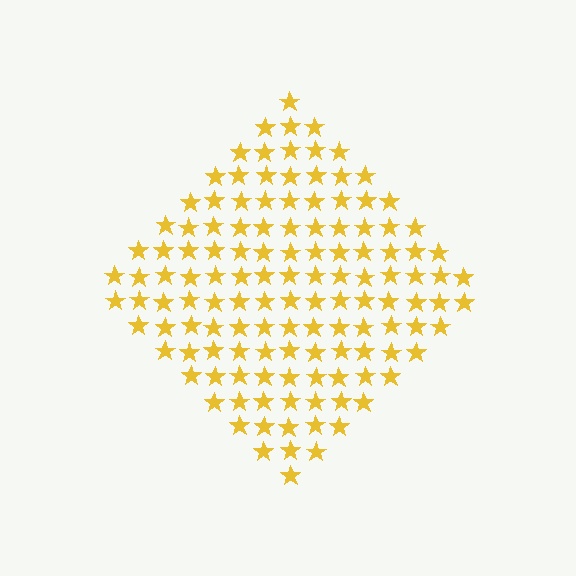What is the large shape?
The large shape is a diamond.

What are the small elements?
The small elements are stars.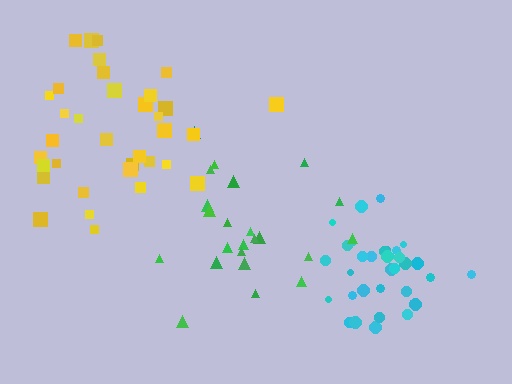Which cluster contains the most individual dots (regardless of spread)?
Yellow (35).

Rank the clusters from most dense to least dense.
cyan, green, yellow.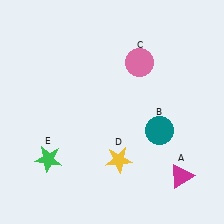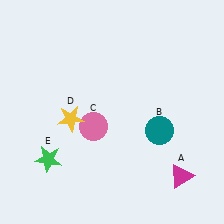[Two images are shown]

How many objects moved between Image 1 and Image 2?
2 objects moved between the two images.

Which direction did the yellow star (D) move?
The yellow star (D) moved left.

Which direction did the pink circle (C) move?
The pink circle (C) moved down.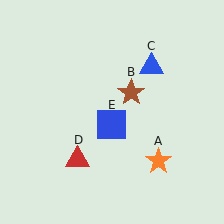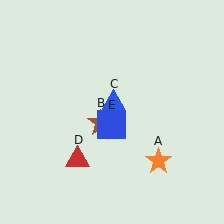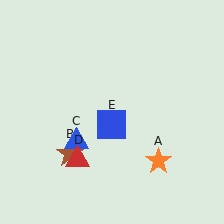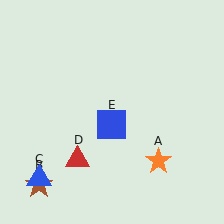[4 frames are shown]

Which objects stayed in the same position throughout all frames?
Orange star (object A) and red triangle (object D) and blue square (object E) remained stationary.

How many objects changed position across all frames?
2 objects changed position: brown star (object B), blue triangle (object C).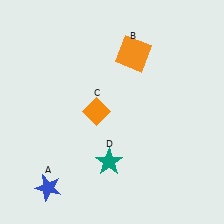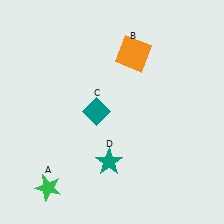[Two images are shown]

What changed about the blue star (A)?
In Image 1, A is blue. In Image 2, it changed to green.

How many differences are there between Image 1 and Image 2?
There are 2 differences between the two images.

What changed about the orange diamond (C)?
In Image 1, C is orange. In Image 2, it changed to teal.